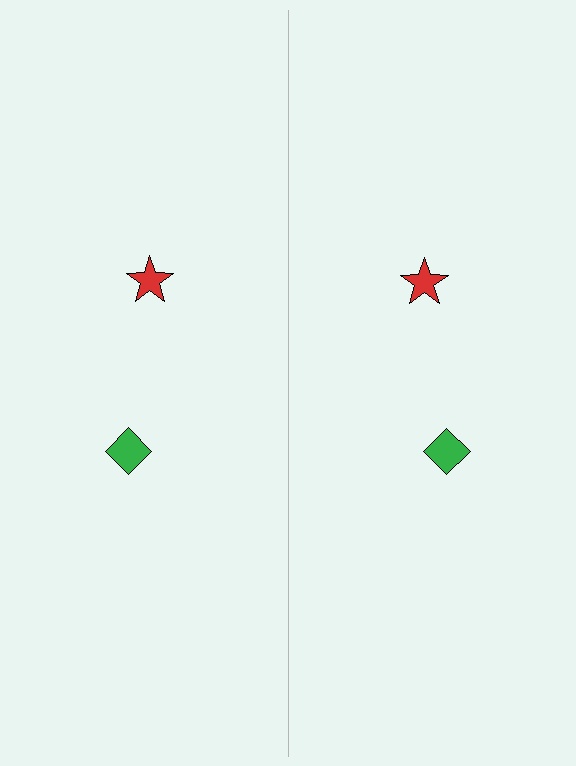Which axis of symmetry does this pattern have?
The pattern has a vertical axis of symmetry running through the center of the image.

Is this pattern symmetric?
Yes, this pattern has bilateral (reflection) symmetry.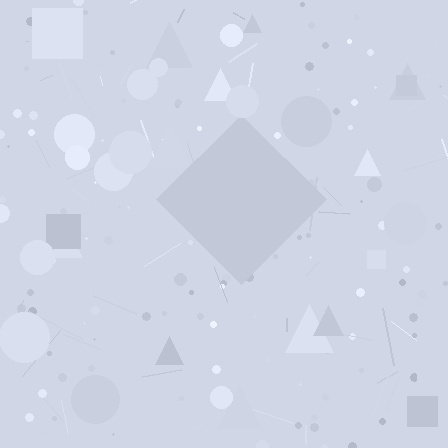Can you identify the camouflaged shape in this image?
The camouflaged shape is a diamond.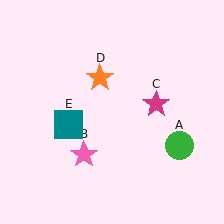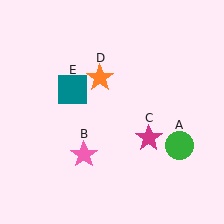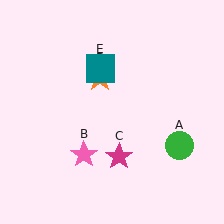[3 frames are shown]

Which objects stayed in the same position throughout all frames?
Green circle (object A) and pink star (object B) and orange star (object D) remained stationary.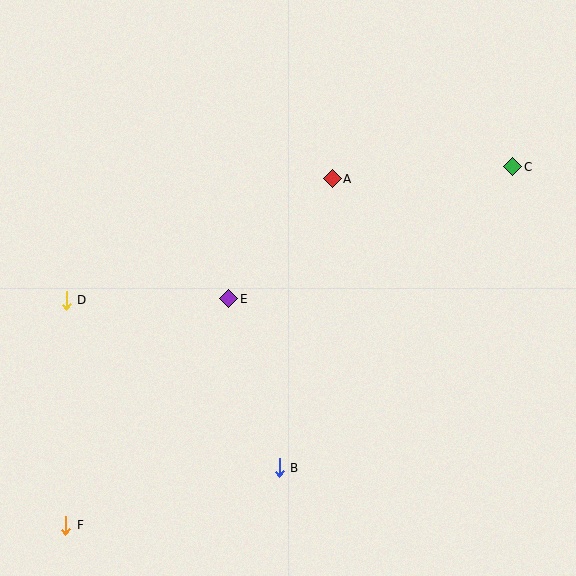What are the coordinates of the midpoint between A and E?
The midpoint between A and E is at (281, 239).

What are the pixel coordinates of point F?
Point F is at (66, 525).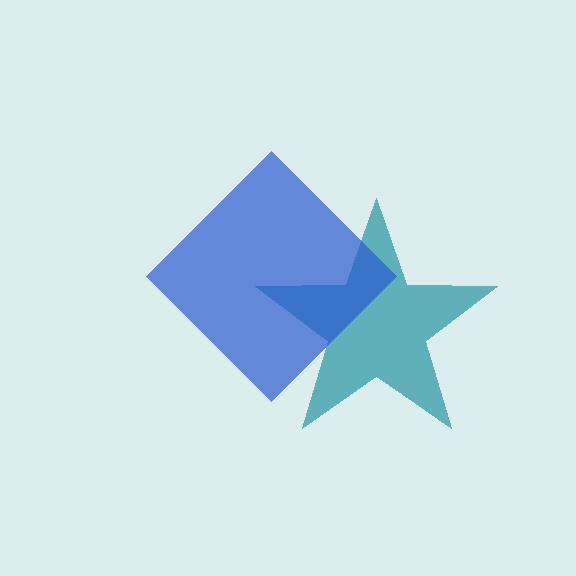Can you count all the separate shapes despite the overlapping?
Yes, there are 2 separate shapes.